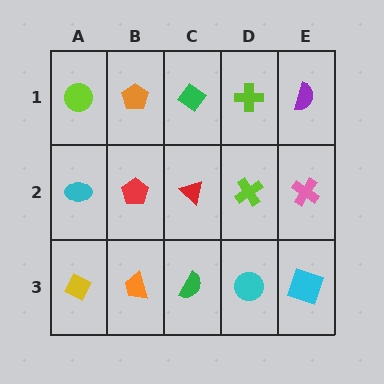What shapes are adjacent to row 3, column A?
A cyan ellipse (row 2, column A), an orange trapezoid (row 3, column B).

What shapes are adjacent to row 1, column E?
A pink cross (row 2, column E), a lime cross (row 1, column D).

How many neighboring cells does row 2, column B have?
4.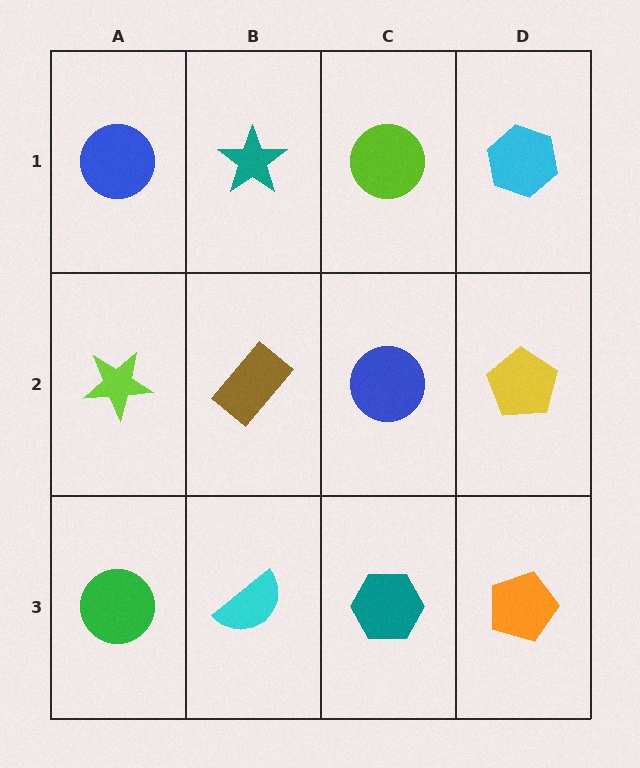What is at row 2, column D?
A yellow pentagon.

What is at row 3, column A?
A green circle.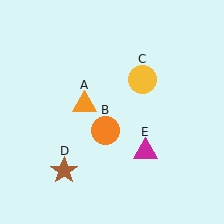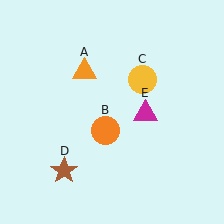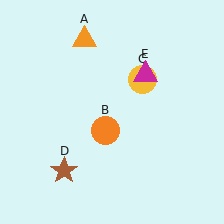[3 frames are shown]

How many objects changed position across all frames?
2 objects changed position: orange triangle (object A), magenta triangle (object E).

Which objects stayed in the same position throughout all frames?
Orange circle (object B) and yellow circle (object C) and brown star (object D) remained stationary.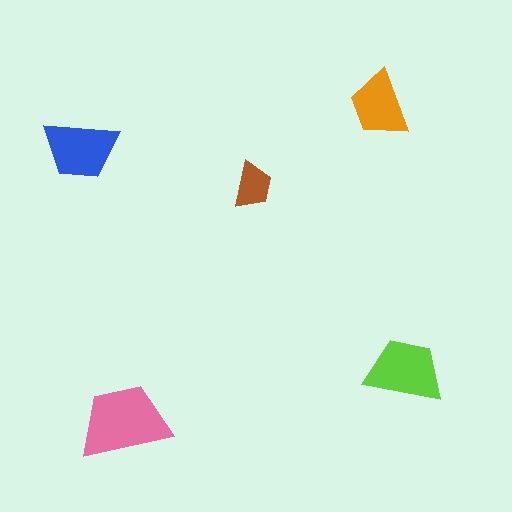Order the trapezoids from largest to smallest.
the pink one, the lime one, the blue one, the orange one, the brown one.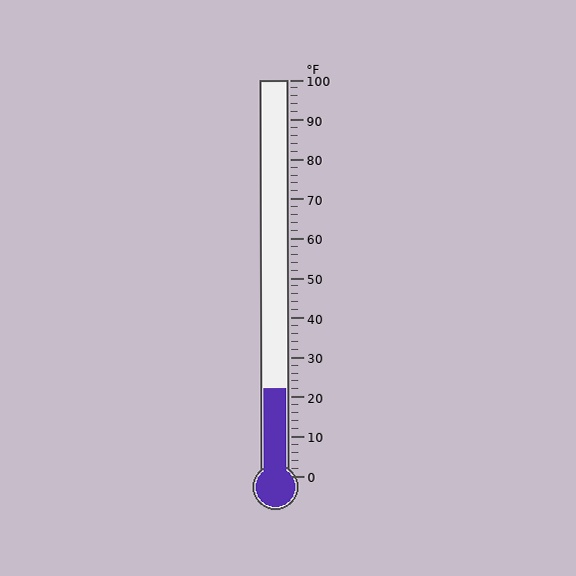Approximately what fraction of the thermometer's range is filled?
The thermometer is filled to approximately 20% of its range.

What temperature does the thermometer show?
The thermometer shows approximately 22°F.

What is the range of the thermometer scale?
The thermometer scale ranges from 0°F to 100°F.